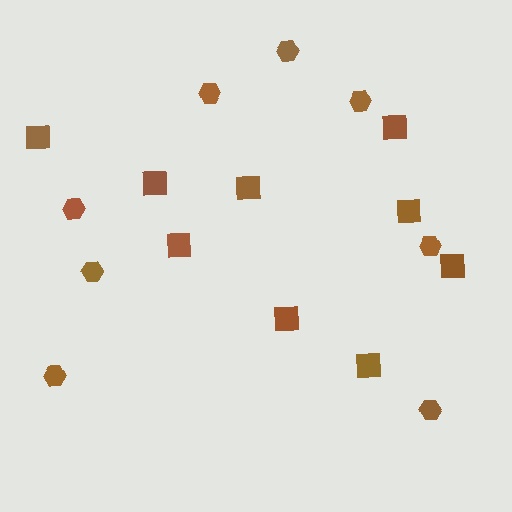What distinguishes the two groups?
There are 2 groups: one group of hexagons (8) and one group of squares (9).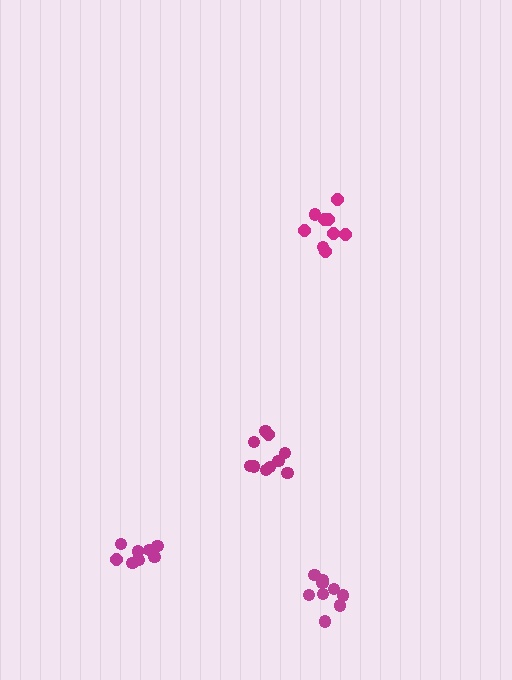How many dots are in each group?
Group 1: 10 dots, Group 2: 9 dots, Group 3: 9 dots, Group 4: 8 dots (36 total).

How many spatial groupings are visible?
There are 4 spatial groupings.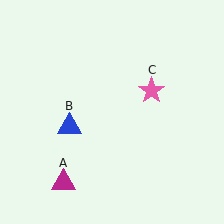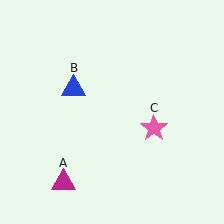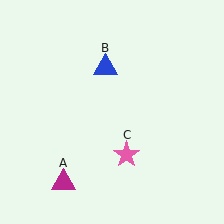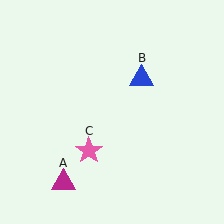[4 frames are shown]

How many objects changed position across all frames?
2 objects changed position: blue triangle (object B), pink star (object C).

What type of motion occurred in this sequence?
The blue triangle (object B), pink star (object C) rotated clockwise around the center of the scene.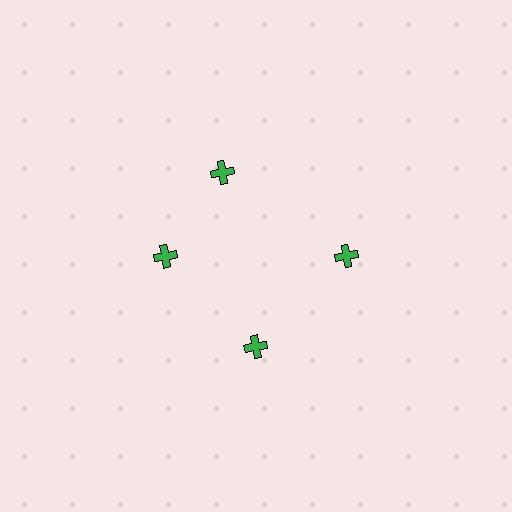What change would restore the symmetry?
The symmetry would be restored by rotating it back into even spacing with its neighbors so that all 4 crosses sit at equal angles and equal distance from the center.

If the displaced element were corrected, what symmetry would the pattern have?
It would have 4-fold rotational symmetry — the pattern would map onto itself every 90 degrees.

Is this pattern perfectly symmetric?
No. The 4 green crosses are arranged in a ring, but one element near the 12 o'clock position is rotated out of alignment along the ring, breaking the 4-fold rotational symmetry.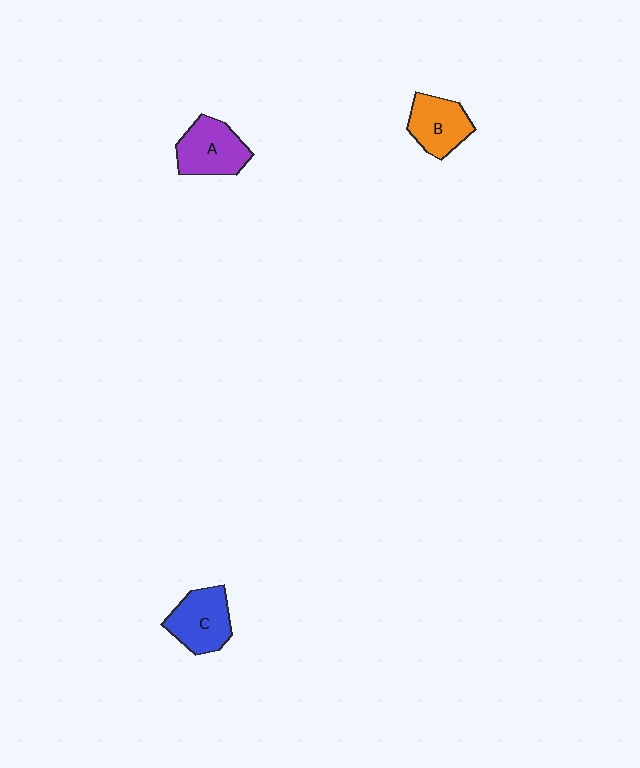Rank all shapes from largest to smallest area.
From largest to smallest: A (purple), C (blue), B (orange).